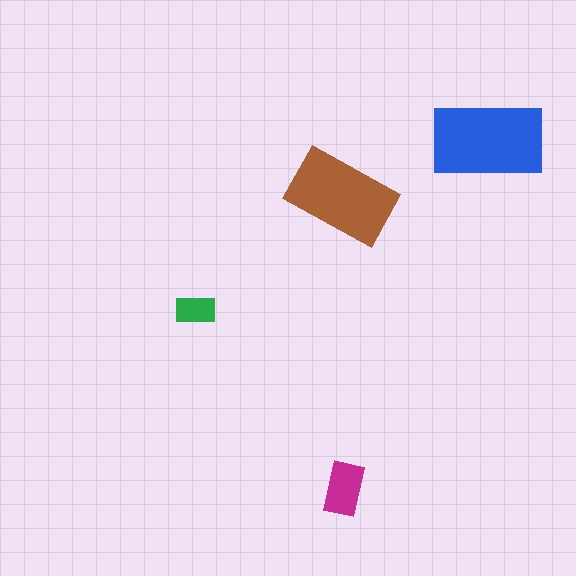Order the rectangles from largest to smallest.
the blue one, the brown one, the magenta one, the green one.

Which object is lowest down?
The magenta rectangle is bottommost.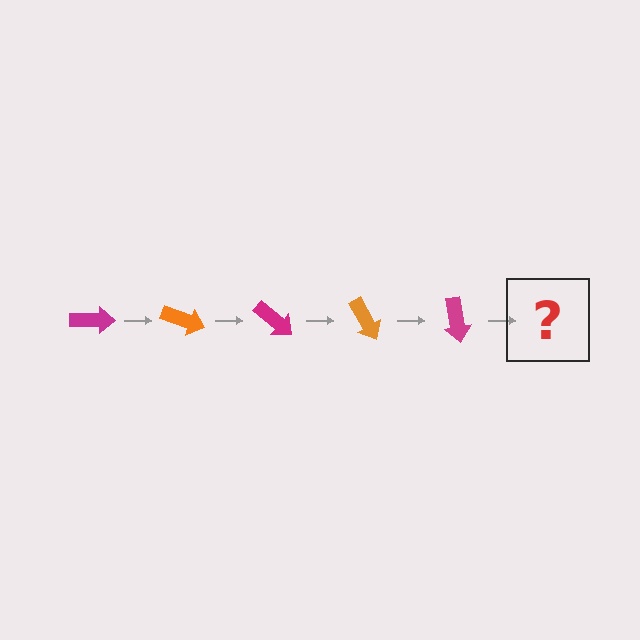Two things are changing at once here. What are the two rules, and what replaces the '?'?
The two rules are that it rotates 20 degrees each step and the color cycles through magenta and orange. The '?' should be an orange arrow, rotated 100 degrees from the start.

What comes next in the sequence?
The next element should be an orange arrow, rotated 100 degrees from the start.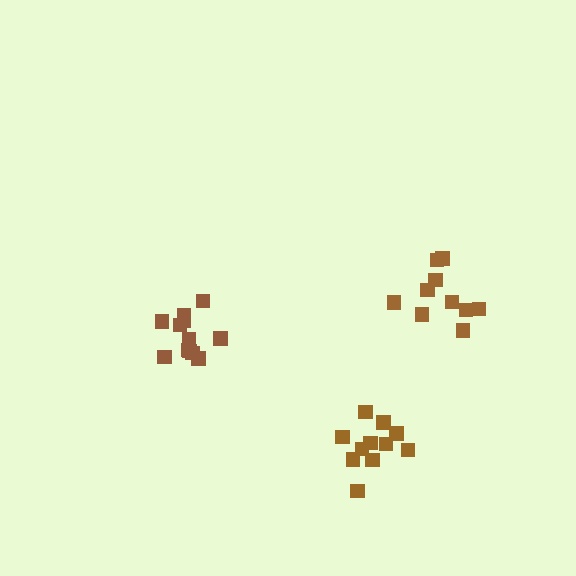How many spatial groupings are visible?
There are 3 spatial groupings.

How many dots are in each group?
Group 1: 10 dots, Group 2: 12 dots, Group 3: 11 dots (33 total).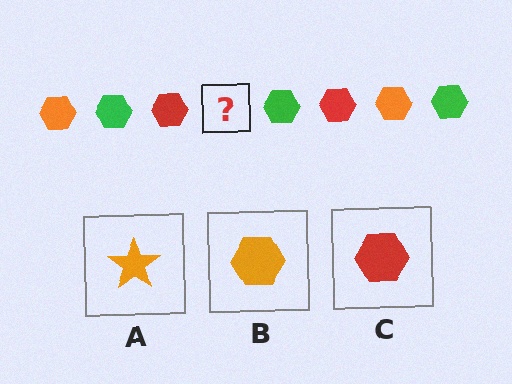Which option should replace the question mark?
Option B.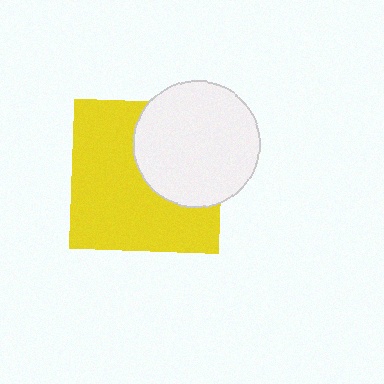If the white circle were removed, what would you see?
You would see the complete yellow square.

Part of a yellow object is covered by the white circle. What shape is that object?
It is a square.